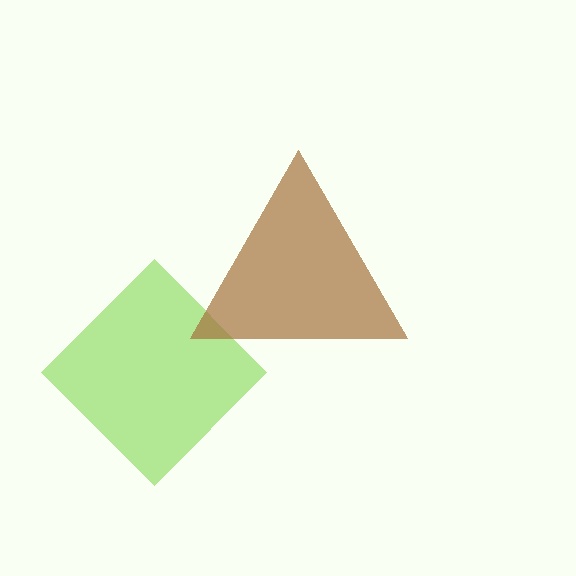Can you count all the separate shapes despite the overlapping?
Yes, there are 2 separate shapes.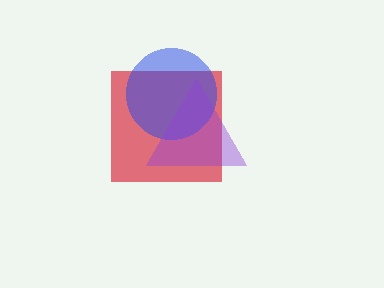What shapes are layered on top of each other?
The layered shapes are: a red square, a blue circle, a purple triangle.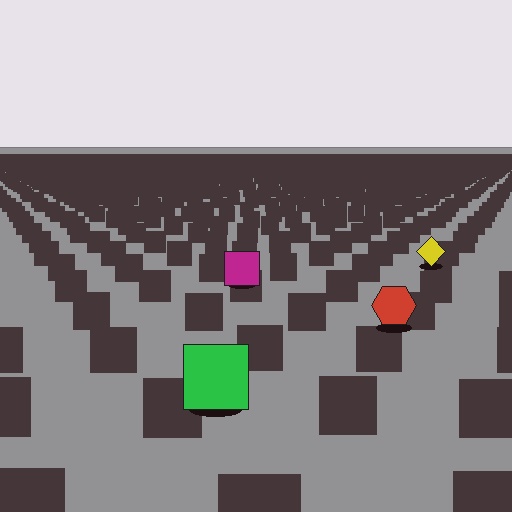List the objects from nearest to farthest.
From nearest to farthest: the green square, the red hexagon, the magenta square, the yellow diamond.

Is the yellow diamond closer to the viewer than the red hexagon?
No. The red hexagon is closer — you can tell from the texture gradient: the ground texture is coarser near it.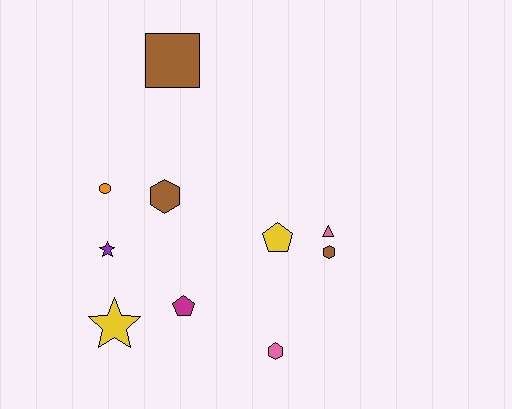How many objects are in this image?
There are 10 objects.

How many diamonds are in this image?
There are no diamonds.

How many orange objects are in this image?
There is 1 orange object.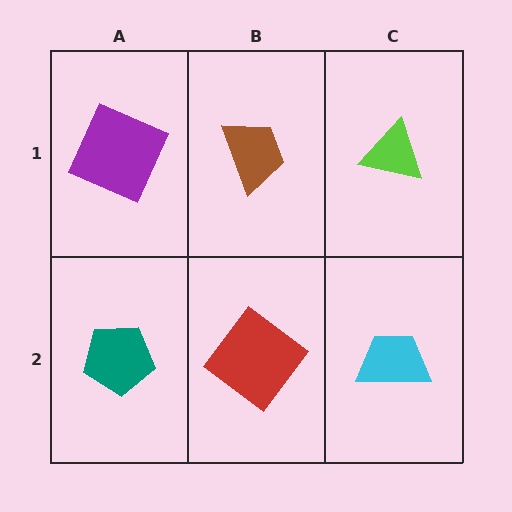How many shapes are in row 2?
3 shapes.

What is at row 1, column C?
A lime triangle.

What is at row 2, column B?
A red diamond.